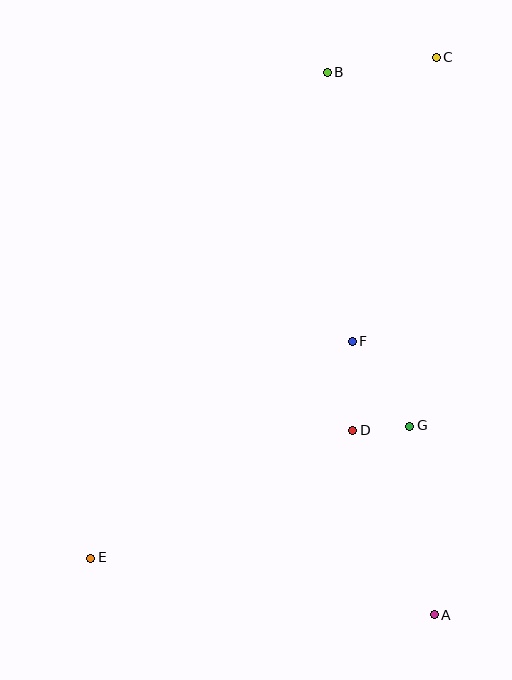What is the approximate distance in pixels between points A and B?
The distance between A and B is approximately 552 pixels.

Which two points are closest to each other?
Points D and G are closest to each other.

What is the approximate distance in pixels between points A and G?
The distance between A and G is approximately 190 pixels.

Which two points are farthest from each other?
Points C and E are farthest from each other.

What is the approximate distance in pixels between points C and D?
The distance between C and D is approximately 382 pixels.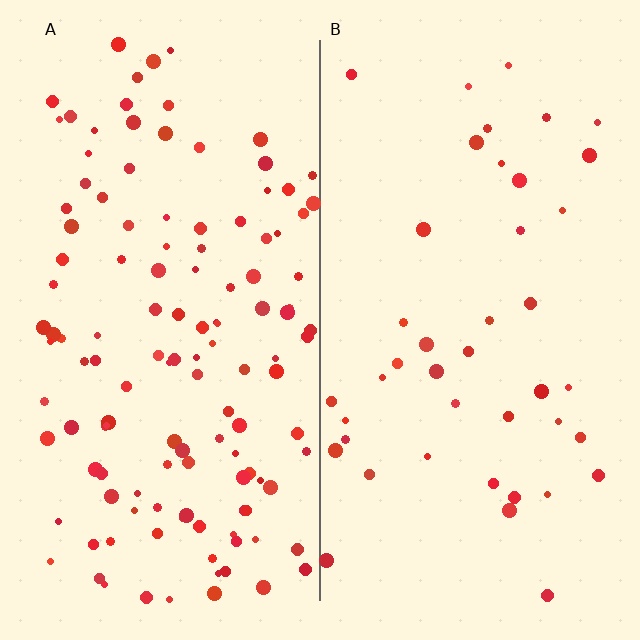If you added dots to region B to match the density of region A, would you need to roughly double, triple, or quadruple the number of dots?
Approximately triple.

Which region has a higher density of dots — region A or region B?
A (the left).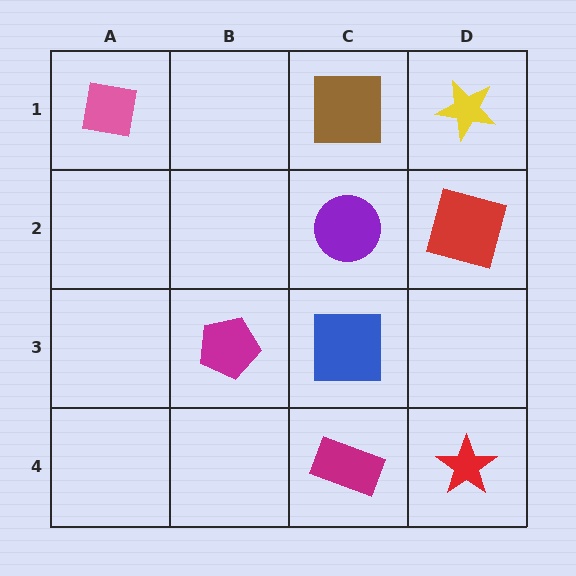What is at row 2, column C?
A purple circle.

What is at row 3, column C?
A blue square.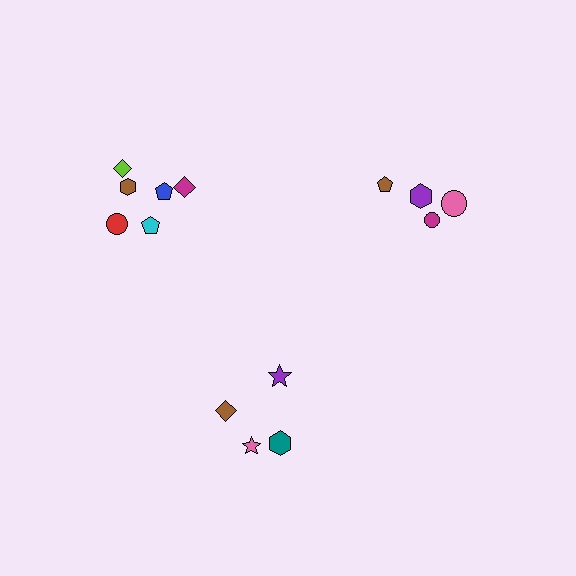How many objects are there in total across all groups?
There are 14 objects.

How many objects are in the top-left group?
There are 6 objects.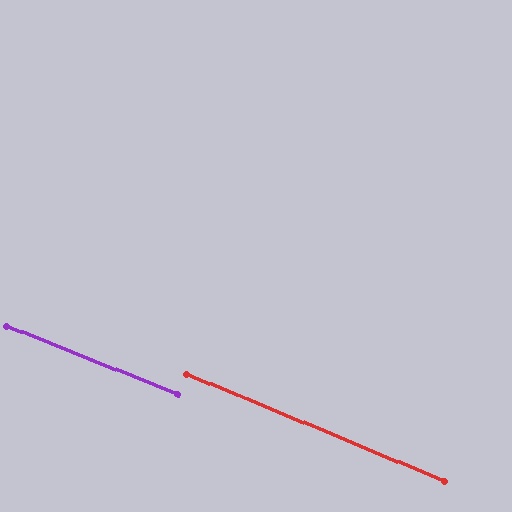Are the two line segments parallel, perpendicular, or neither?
Parallel — their directions differ by only 1.2°.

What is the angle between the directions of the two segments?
Approximately 1 degree.